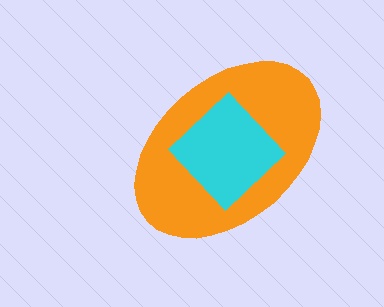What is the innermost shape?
The cyan diamond.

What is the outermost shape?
The orange ellipse.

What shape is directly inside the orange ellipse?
The cyan diamond.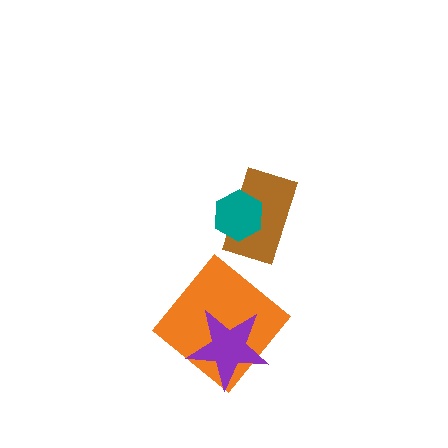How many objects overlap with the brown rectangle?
1 object overlaps with the brown rectangle.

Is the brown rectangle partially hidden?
Yes, it is partially covered by another shape.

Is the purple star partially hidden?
No, no other shape covers it.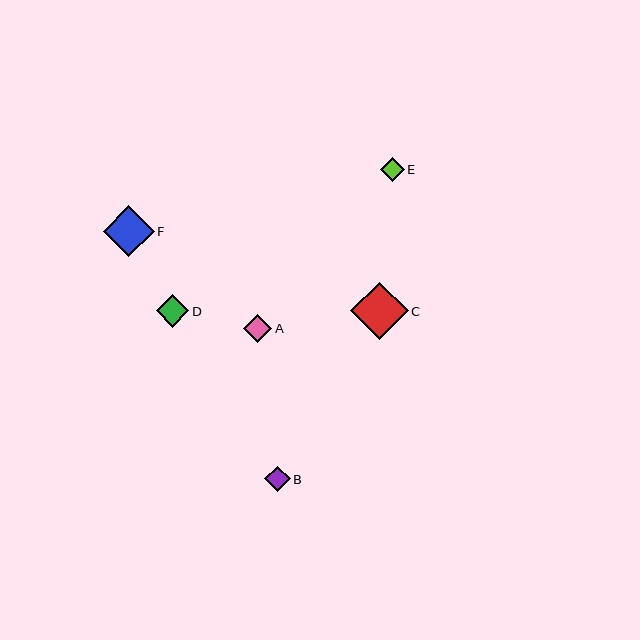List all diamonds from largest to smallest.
From largest to smallest: C, F, D, A, B, E.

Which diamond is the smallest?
Diamond E is the smallest with a size of approximately 24 pixels.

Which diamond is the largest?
Diamond C is the largest with a size of approximately 57 pixels.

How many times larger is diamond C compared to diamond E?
Diamond C is approximately 2.4 times the size of diamond E.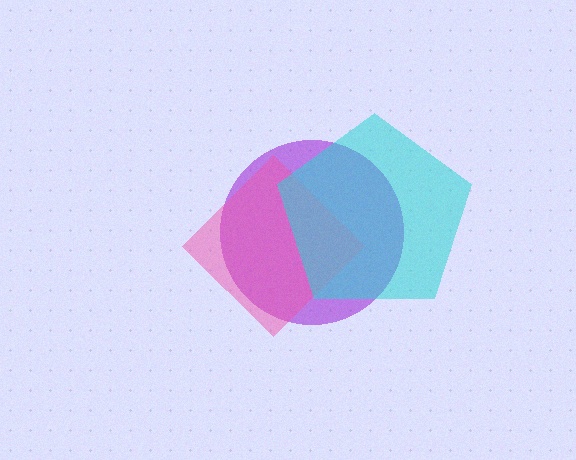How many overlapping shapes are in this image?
There are 3 overlapping shapes in the image.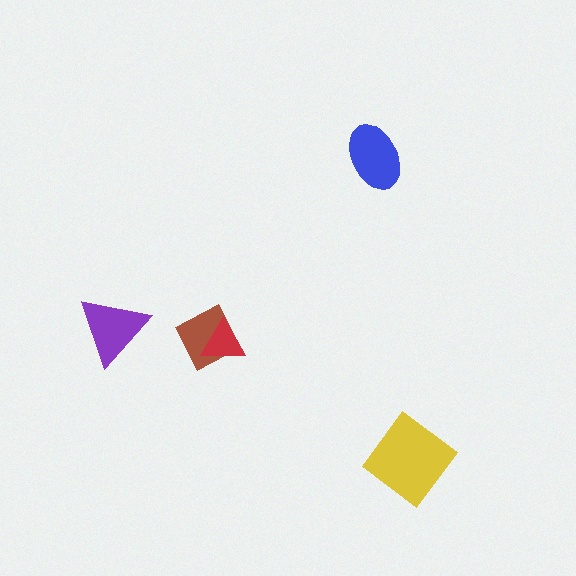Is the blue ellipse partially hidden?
No, no other shape covers it.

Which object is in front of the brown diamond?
The red triangle is in front of the brown diamond.